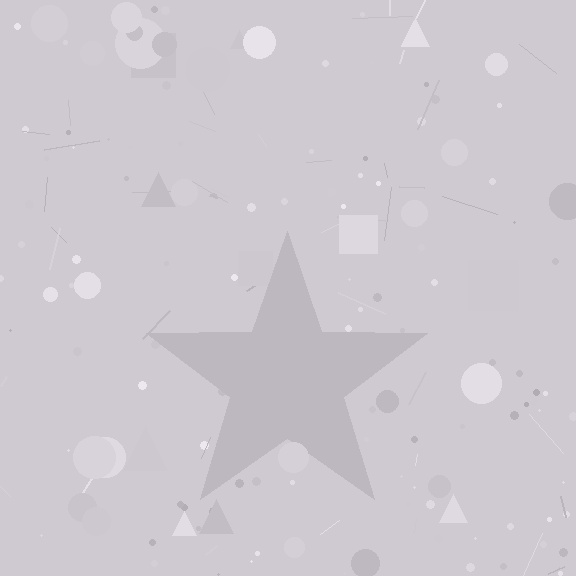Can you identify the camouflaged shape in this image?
The camouflaged shape is a star.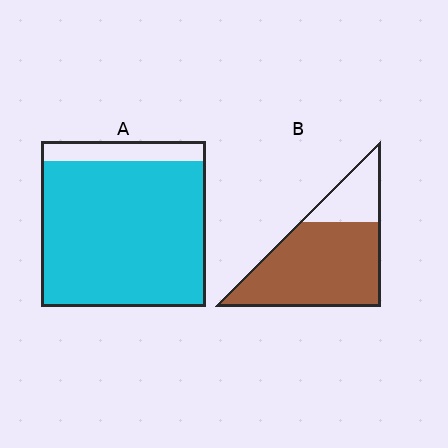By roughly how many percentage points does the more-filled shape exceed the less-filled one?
By roughly 10 percentage points (A over B).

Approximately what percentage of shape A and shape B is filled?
A is approximately 90% and B is approximately 75%.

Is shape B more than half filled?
Yes.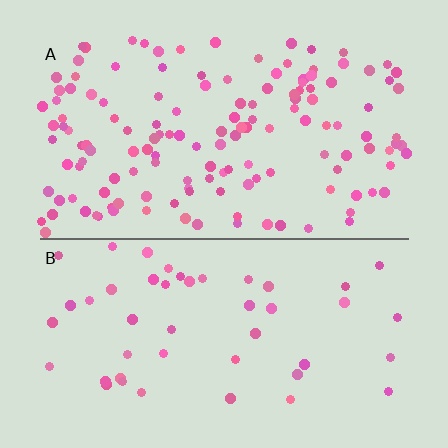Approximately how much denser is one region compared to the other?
Approximately 3.0× — region A over region B.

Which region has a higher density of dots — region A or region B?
A (the top).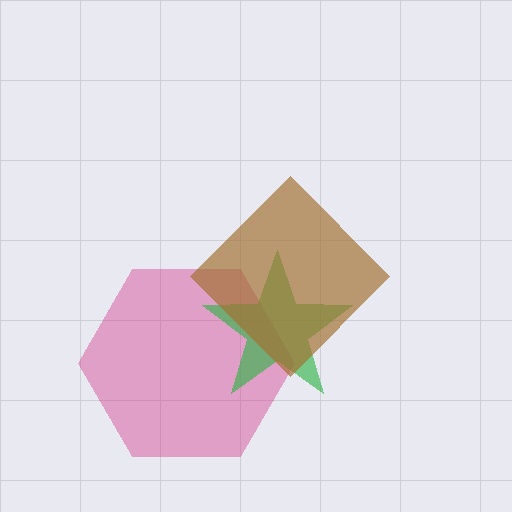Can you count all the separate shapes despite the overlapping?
Yes, there are 3 separate shapes.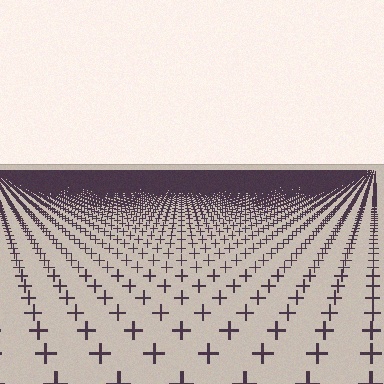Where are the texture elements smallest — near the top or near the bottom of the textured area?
Near the top.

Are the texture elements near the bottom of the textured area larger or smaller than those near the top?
Larger. Near the bottom, elements are closer to the viewer and appear at a bigger on-screen size.